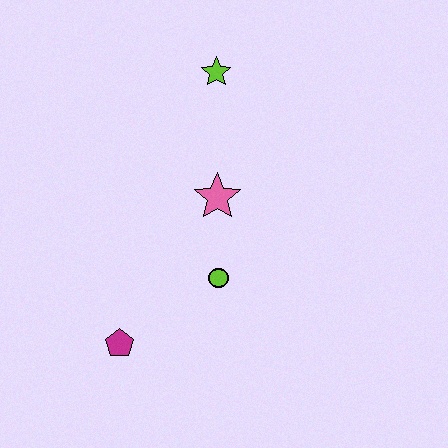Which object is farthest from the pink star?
The magenta pentagon is farthest from the pink star.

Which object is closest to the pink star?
The lime circle is closest to the pink star.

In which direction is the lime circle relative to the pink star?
The lime circle is below the pink star.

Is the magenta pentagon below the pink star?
Yes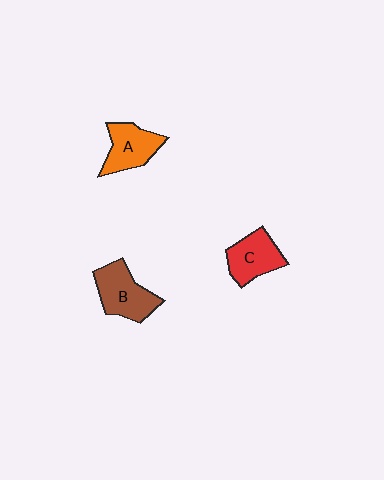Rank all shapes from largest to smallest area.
From largest to smallest: B (brown), A (orange), C (red).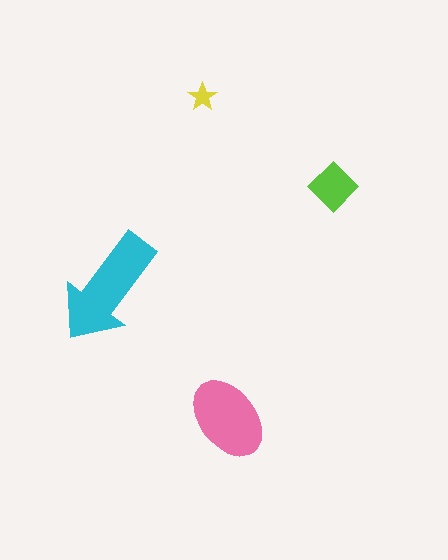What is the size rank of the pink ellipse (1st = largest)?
2nd.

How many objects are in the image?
There are 4 objects in the image.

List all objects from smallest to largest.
The yellow star, the lime diamond, the pink ellipse, the cyan arrow.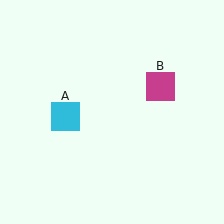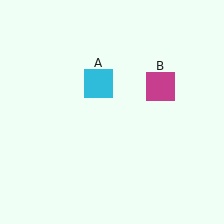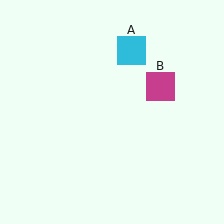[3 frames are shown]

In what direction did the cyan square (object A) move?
The cyan square (object A) moved up and to the right.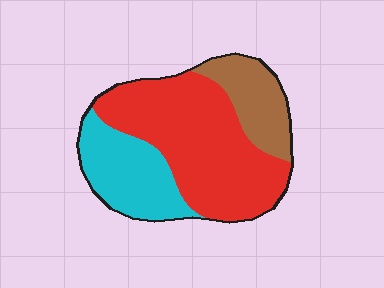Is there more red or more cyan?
Red.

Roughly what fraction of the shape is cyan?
Cyan covers about 25% of the shape.